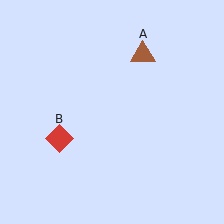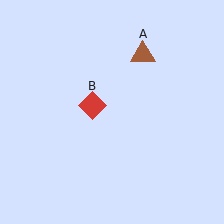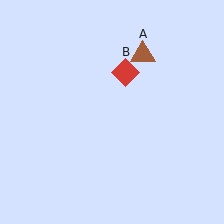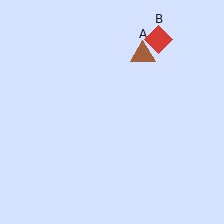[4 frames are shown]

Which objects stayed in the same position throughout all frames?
Brown triangle (object A) remained stationary.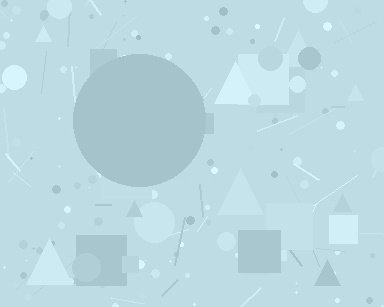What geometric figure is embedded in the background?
A circle is embedded in the background.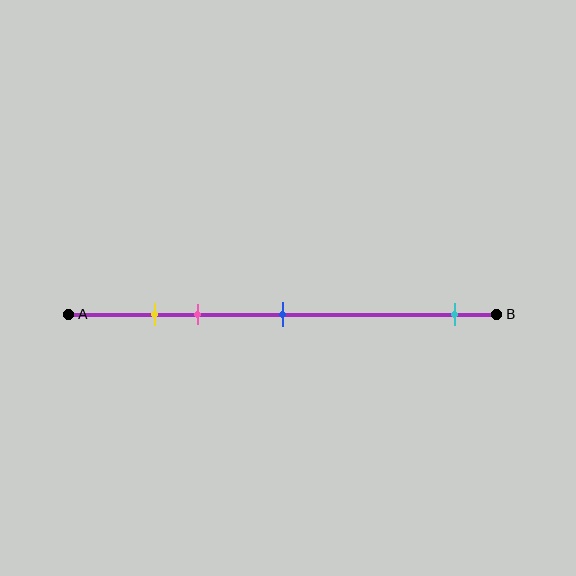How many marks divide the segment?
There are 4 marks dividing the segment.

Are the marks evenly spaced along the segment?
No, the marks are not evenly spaced.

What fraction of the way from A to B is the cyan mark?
The cyan mark is approximately 90% (0.9) of the way from A to B.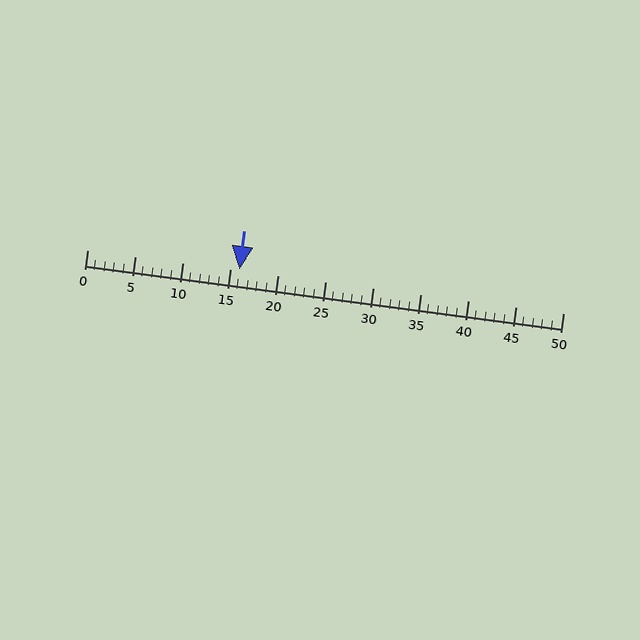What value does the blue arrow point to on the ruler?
The blue arrow points to approximately 16.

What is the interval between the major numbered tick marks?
The major tick marks are spaced 5 units apart.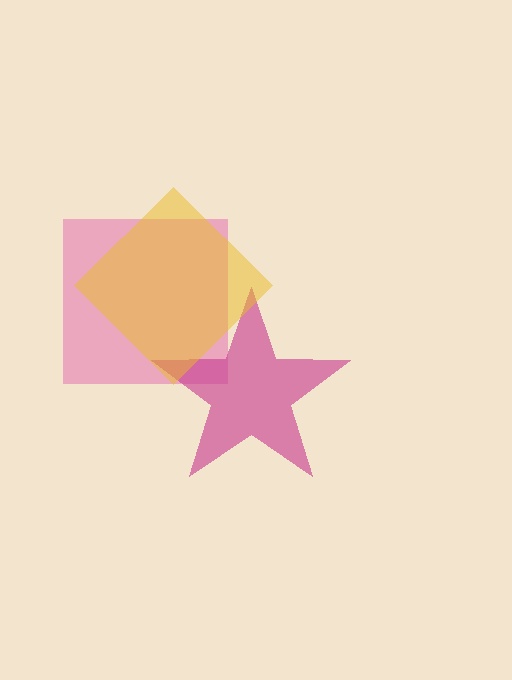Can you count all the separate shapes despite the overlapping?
Yes, there are 3 separate shapes.